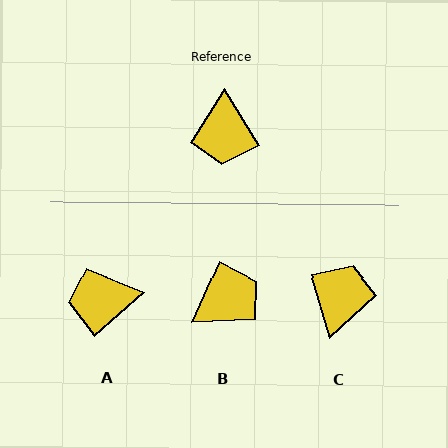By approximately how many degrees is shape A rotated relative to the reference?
Approximately 81 degrees clockwise.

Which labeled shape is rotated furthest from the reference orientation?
C, about 164 degrees away.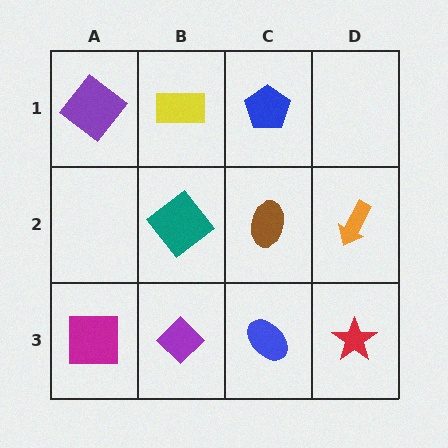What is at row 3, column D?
A red star.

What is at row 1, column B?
A yellow rectangle.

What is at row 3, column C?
A blue ellipse.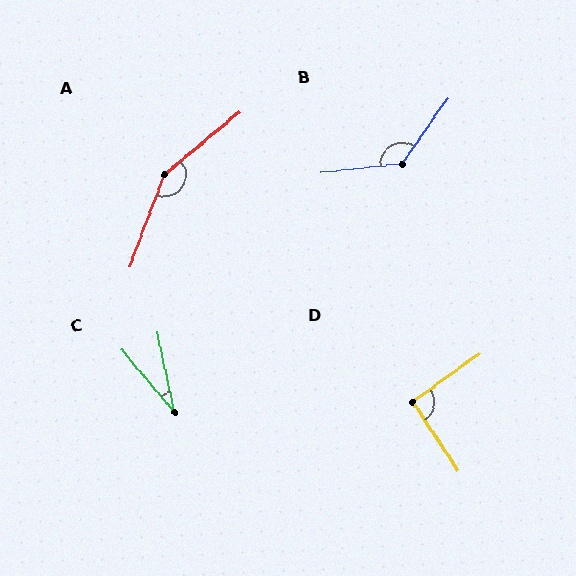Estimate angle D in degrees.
Approximately 92 degrees.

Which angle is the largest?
A, at approximately 151 degrees.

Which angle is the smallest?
C, at approximately 28 degrees.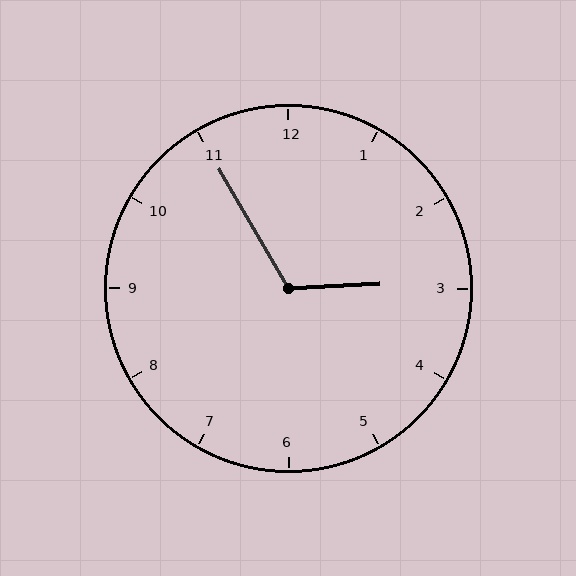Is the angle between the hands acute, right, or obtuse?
It is obtuse.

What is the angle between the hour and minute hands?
Approximately 118 degrees.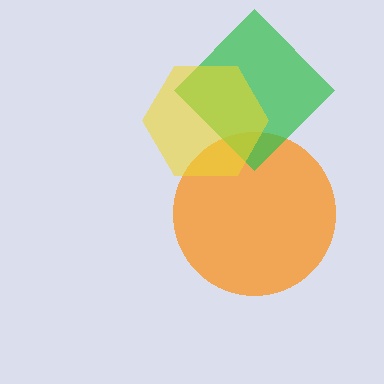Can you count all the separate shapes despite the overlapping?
Yes, there are 3 separate shapes.